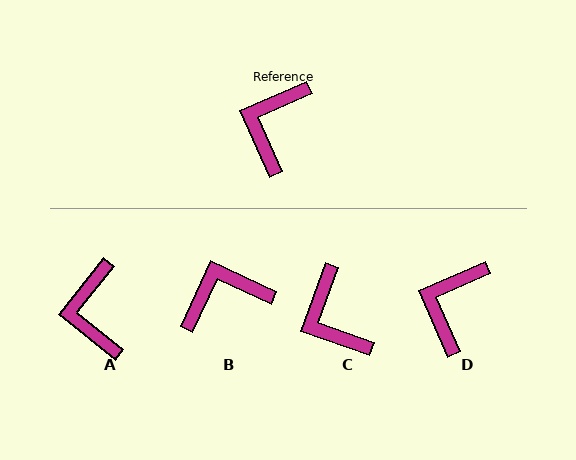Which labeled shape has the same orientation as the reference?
D.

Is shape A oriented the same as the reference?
No, it is off by about 27 degrees.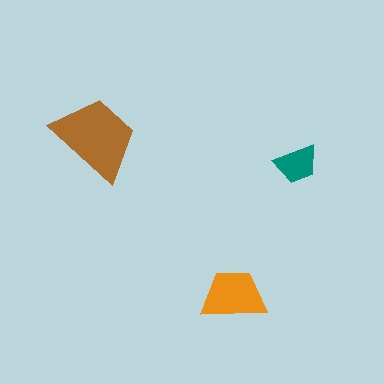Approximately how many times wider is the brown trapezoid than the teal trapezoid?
About 2 times wider.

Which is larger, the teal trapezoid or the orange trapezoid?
The orange one.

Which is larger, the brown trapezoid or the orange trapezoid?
The brown one.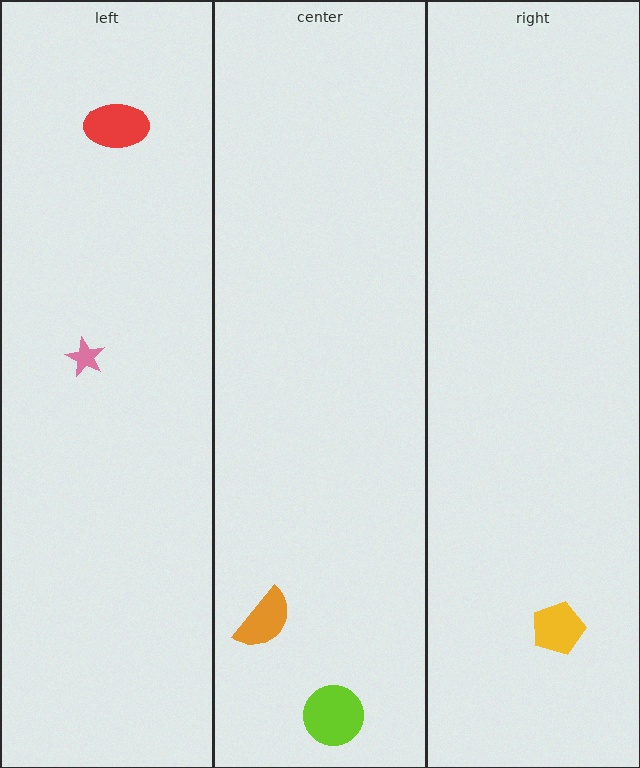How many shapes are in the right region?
1.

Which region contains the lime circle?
The center region.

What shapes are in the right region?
The yellow pentagon.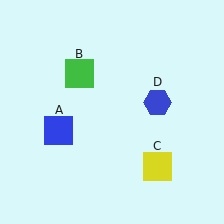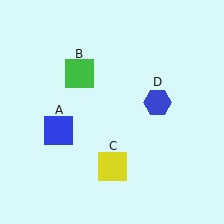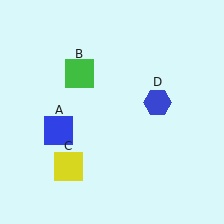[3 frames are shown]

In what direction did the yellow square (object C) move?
The yellow square (object C) moved left.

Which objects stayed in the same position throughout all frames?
Blue square (object A) and green square (object B) and blue hexagon (object D) remained stationary.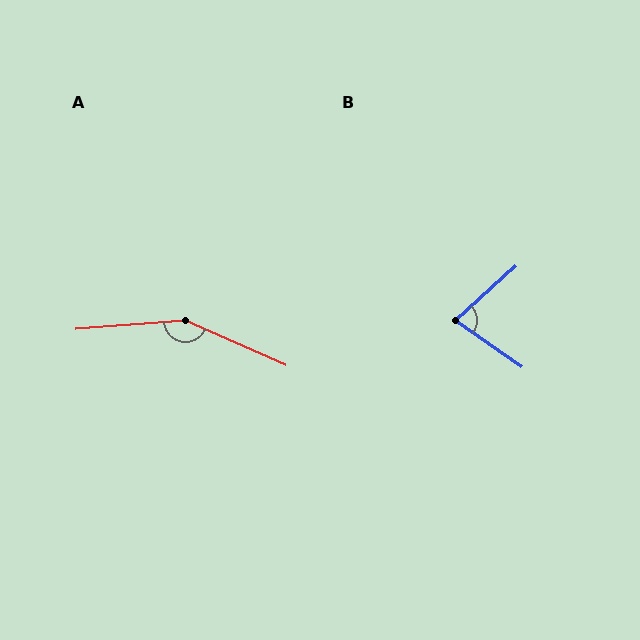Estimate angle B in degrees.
Approximately 77 degrees.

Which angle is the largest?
A, at approximately 152 degrees.